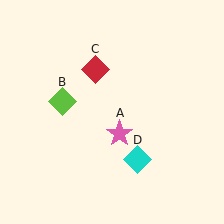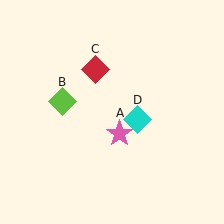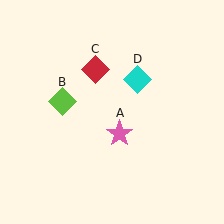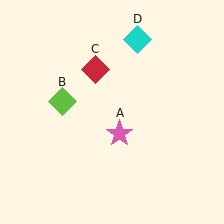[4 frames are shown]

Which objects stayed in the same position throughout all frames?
Pink star (object A) and lime diamond (object B) and red diamond (object C) remained stationary.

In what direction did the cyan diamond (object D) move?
The cyan diamond (object D) moved up.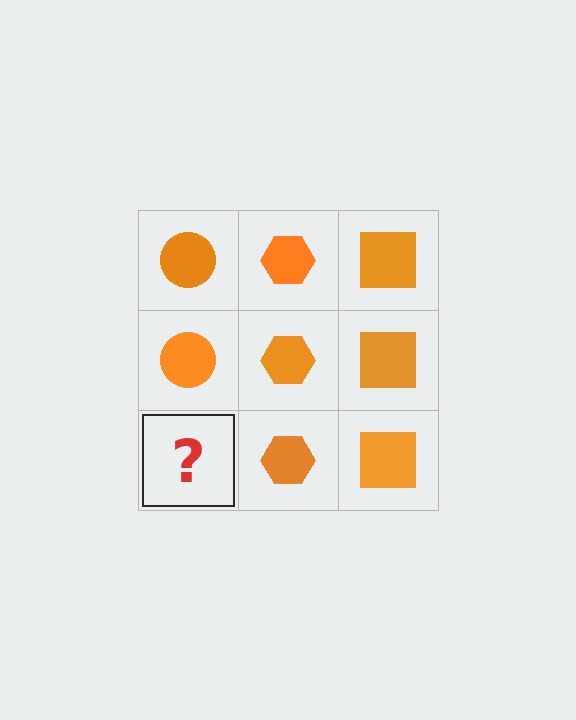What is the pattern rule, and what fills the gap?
The rule is that each column has a consistent shape. The gap should be filled with an orange circle.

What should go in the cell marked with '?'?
The missing cell should contain an orange circle.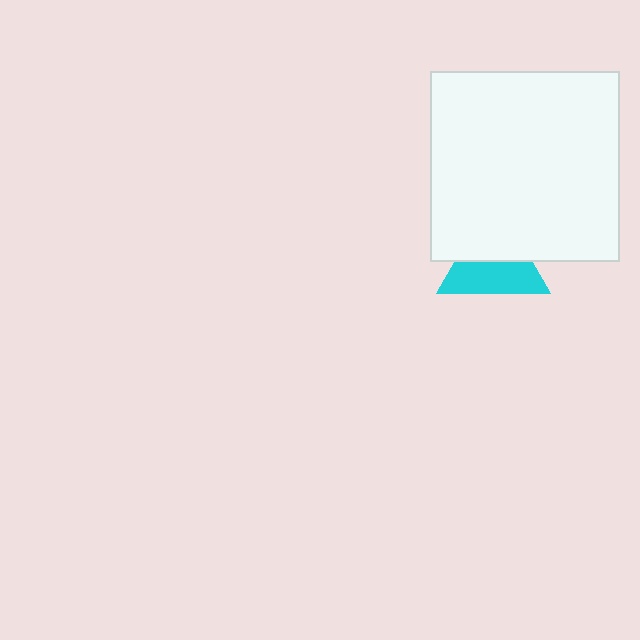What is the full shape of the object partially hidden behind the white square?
The partially hidden object is a cyan triangle.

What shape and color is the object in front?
The object in front is a white square.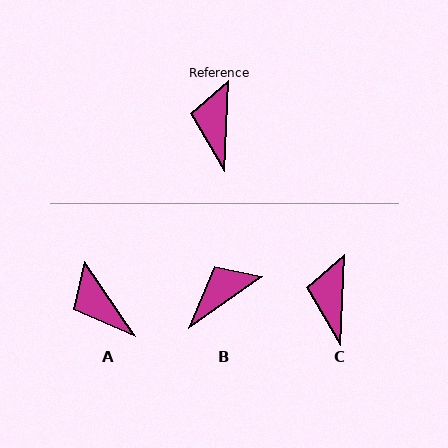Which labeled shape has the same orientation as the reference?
C.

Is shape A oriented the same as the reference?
No, it is off by about 36 degrees.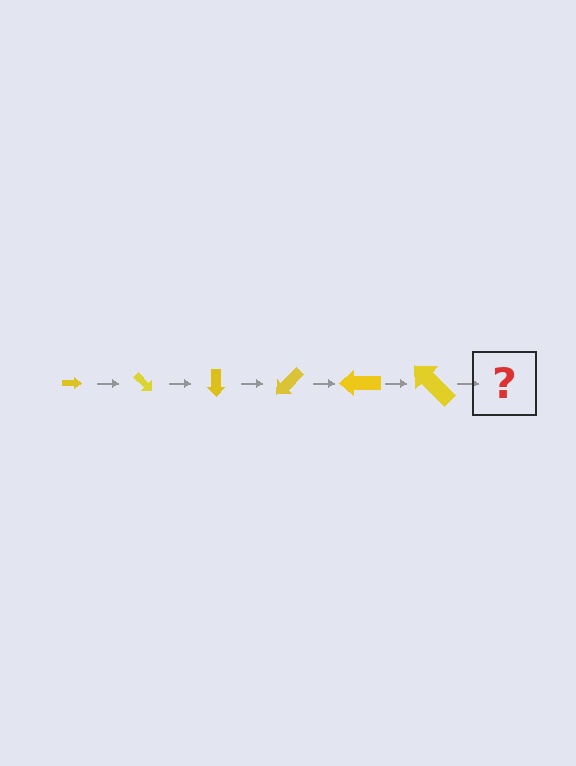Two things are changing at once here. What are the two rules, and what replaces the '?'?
The two rules are that the arrow grows larger each step and it rotates 45 degrees each step. The '?' should be an arrow, larger than the previous one and rotated 270 degrees from the start.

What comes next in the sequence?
The next element should be an arrow, larger than the previous one and rotated 270 degrees from the start.